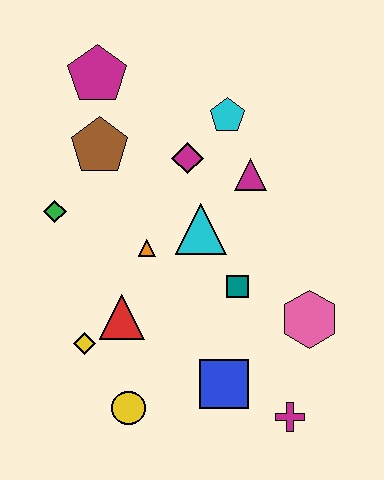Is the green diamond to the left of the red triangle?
Yes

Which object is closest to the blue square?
The magenta cross is closest to the blue square.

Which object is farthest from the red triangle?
The magenta pentagon is farthest from the red triangle.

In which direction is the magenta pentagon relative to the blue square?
The magenta pentagon is above the blue square.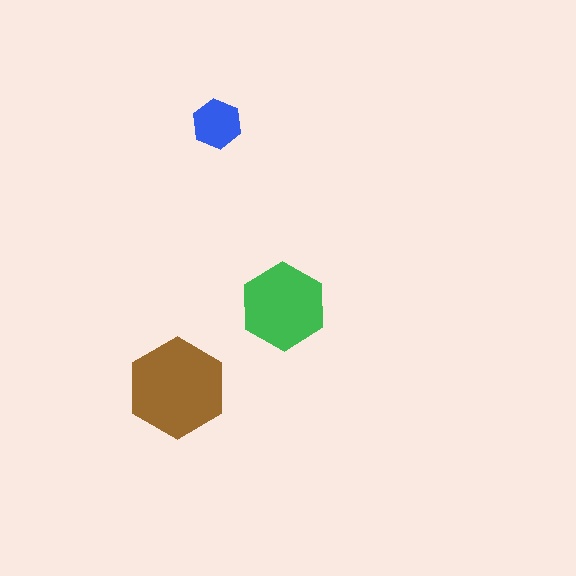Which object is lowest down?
The brown hexagon is bottommost.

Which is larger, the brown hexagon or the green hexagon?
The brown one.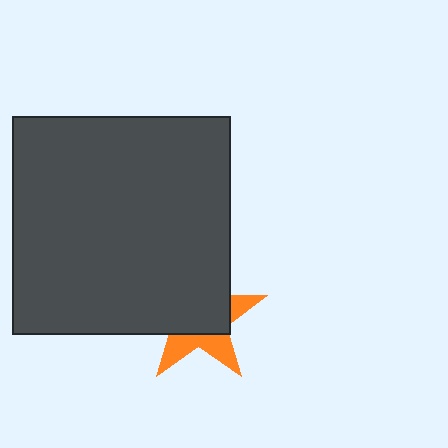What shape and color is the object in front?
The object in front is a dark gray square.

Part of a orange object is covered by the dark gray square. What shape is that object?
It is a star.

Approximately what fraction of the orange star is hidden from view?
Roughly 63% of the orange star is hidden behind the dark gray square.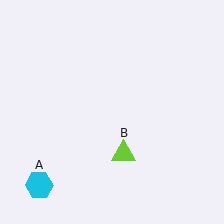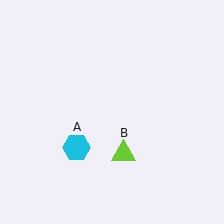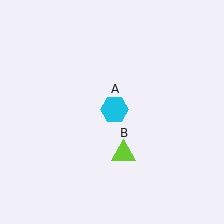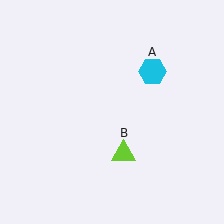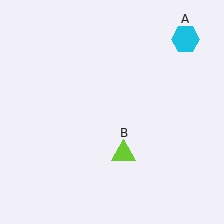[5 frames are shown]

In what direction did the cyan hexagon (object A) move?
The cyan hexagon (object A) moved up and to the right.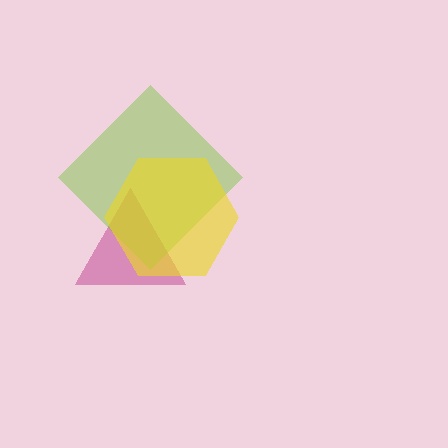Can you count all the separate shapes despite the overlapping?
Yes, there are 3 separate shapes.